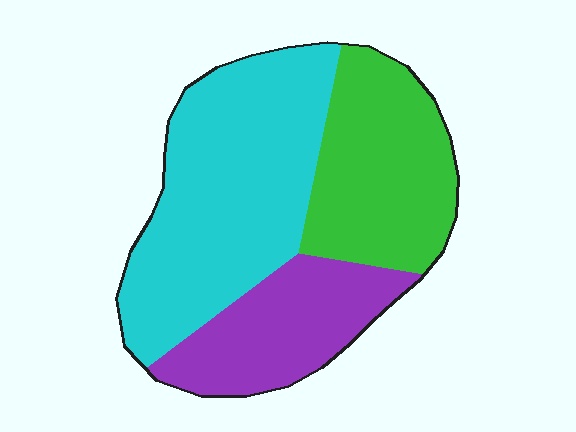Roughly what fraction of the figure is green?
Green takes up about one third (1/3) of the figure.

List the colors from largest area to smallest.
From largest to smallest: cyan, green, purple.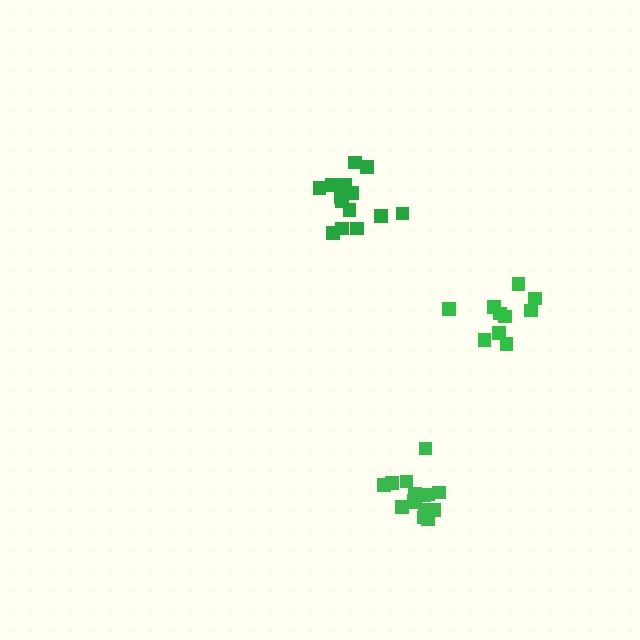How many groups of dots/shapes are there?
There are 3 groups.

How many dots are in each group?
Group 1: 10 dots, Group 2: 14 dots, Group 3: 15 dots (39 total).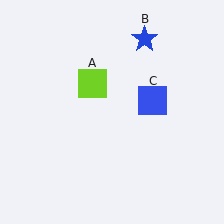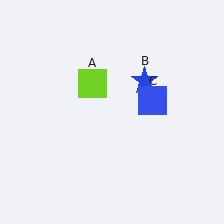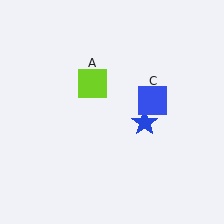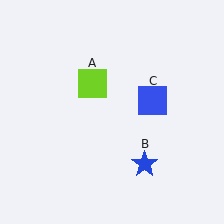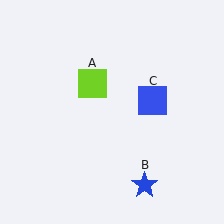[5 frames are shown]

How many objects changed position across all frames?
1 object changed position: blue star (object B).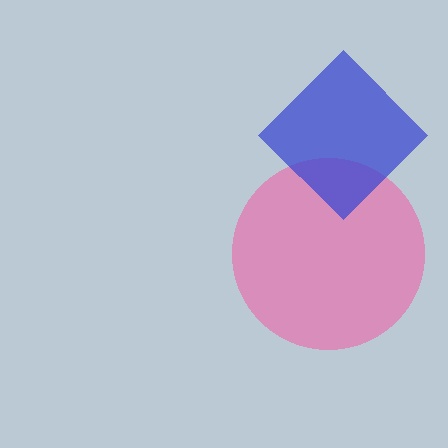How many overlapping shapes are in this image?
There are 2 overlapping shapes in the image.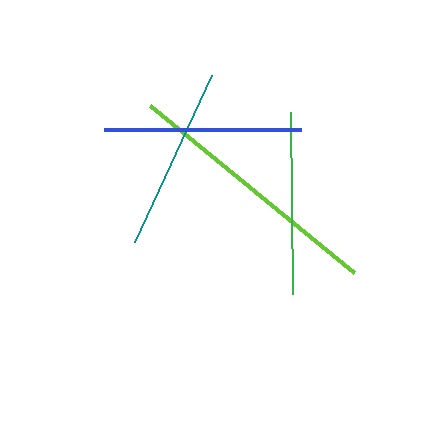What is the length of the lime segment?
The lime segment is approximately 263 pixels long.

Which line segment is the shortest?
The green line is the shortest at approximately 182 pixels.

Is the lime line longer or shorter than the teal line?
The lime line is longer than the teal line.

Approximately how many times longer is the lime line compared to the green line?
The lime line is approximately 1.4 times the length of the green line.